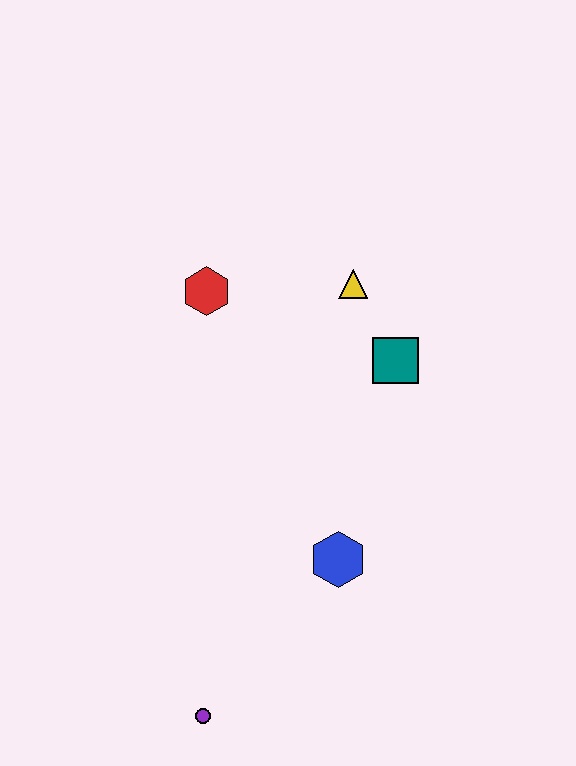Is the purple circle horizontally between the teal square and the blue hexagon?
No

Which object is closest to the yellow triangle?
The teal square is closest to the yellow triangle.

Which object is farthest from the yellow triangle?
The purple circle is farthest from the yellow triangle.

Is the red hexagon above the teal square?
Yes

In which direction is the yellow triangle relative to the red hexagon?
The yellow triangle is to the right of the red hexagon.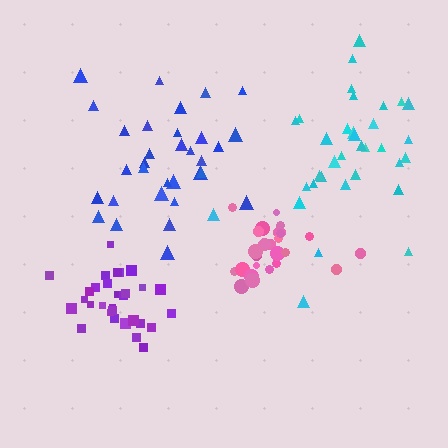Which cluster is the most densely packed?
Pink.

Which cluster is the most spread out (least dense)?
Cyan.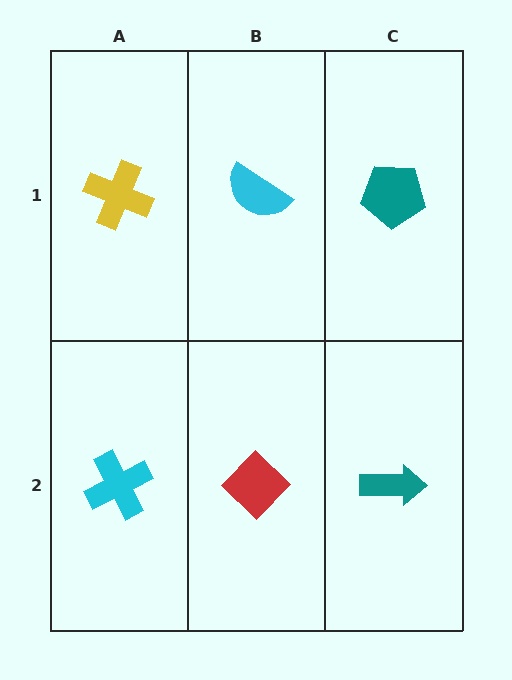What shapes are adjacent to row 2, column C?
A teal pentagon (row 1, column C), a red diamond (row 2, column B).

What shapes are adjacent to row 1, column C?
A teal arrow (row 2, column C), a cyan semicircle (row 1, column B).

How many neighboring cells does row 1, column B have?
3.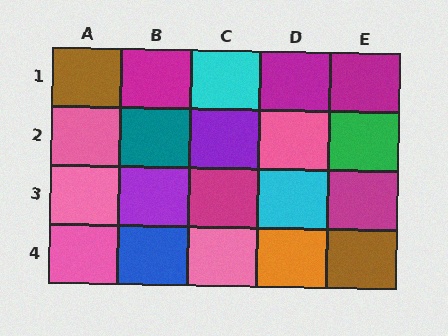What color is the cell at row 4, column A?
Pink.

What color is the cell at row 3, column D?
Cyan.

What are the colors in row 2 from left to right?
Pink, teal, purple, pink, green.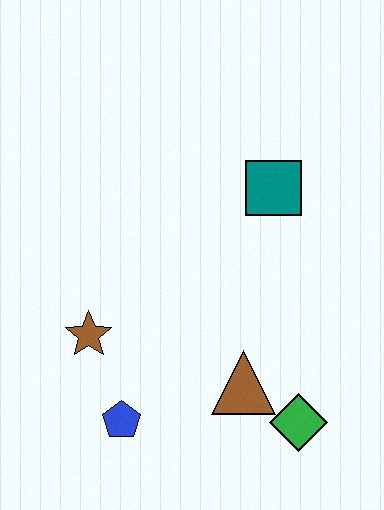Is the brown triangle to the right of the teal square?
No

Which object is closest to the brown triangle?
The green diamond is closest to the brown triangle.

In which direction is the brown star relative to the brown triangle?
The brown star is to the left of the brown triangle.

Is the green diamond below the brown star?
Yes